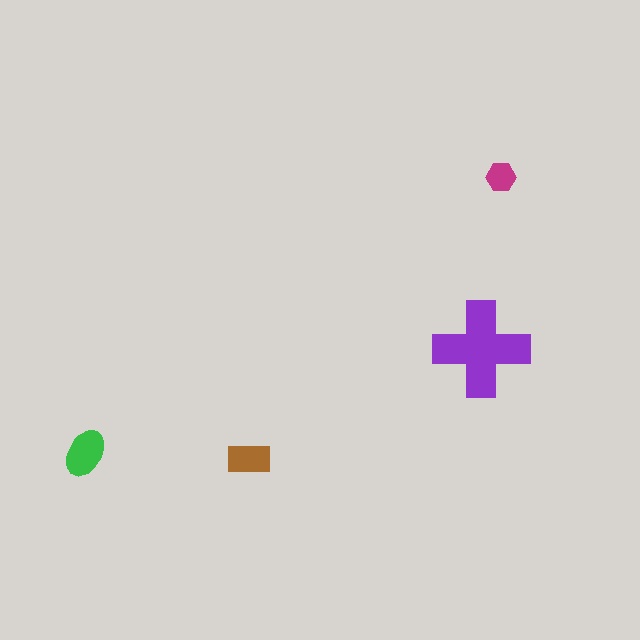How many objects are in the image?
There are 4 objects in the image.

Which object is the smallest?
The magenta hexagon.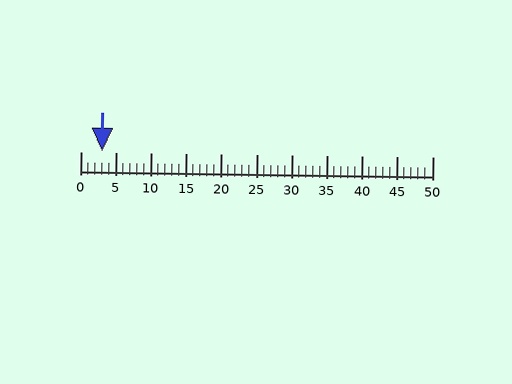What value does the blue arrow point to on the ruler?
The blue arrow points to approximately 3.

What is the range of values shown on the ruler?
The ruler shows values from 0 to 50.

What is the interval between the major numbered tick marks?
The major tick marks are spaced 5 units apart.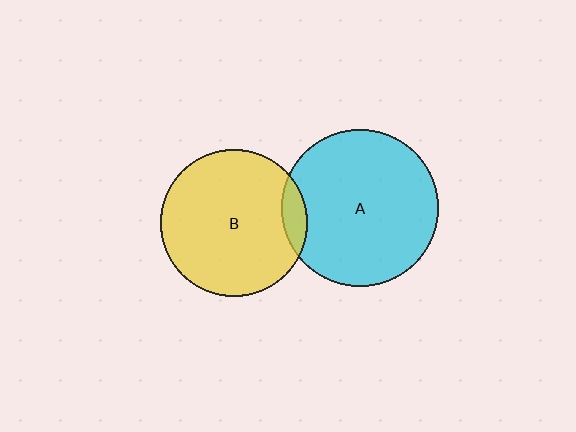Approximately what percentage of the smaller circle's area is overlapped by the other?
Approximately 10%.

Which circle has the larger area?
Circle A (cyan).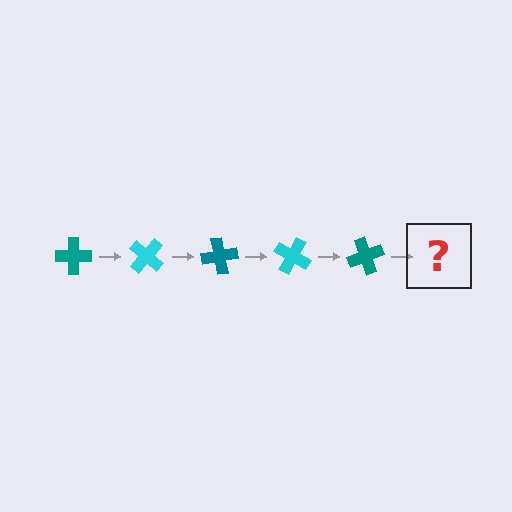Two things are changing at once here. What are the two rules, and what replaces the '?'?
The two rules are that it rotates 40 degrees each step and the color cycles through teal and cyan. The '?' should be a cyan cross, rotated 200 degrees from the start.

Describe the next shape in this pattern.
It should be a cyan cross, rotated 200 degrees from the start.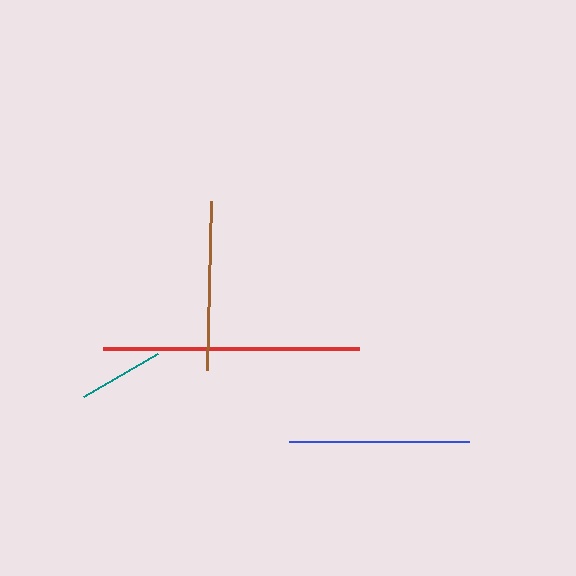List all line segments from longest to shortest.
From longest to shortest: red, blue, brown, teal.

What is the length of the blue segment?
The blue segment is approximately 180 pixels long.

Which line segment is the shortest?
The teal line is the shortest at approximately 86 pixels.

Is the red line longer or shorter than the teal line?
The red line is longer than the teal line.